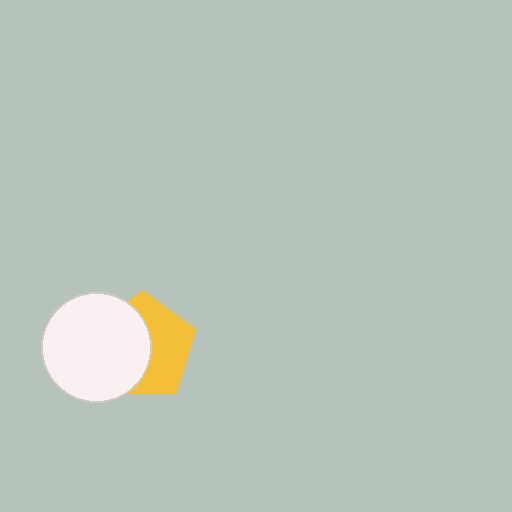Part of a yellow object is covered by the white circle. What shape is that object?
It is a pentagon.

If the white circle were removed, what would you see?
You would see the complete yellow pentagon.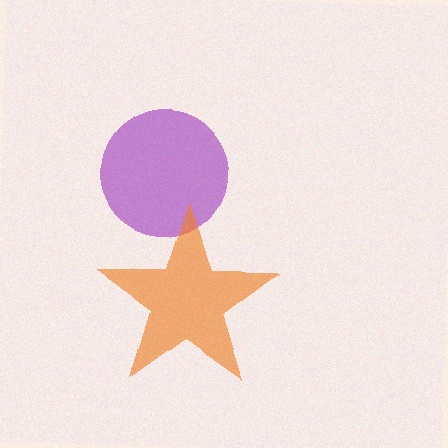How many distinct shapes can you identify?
There are 2 distinct shapes: a purple circle, an orange star.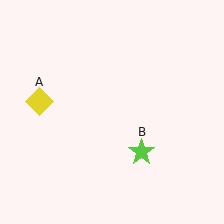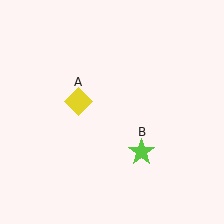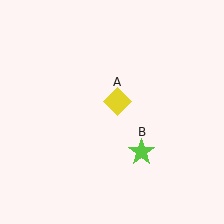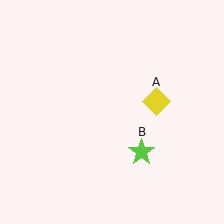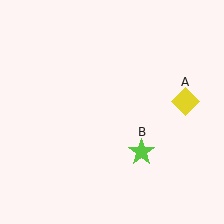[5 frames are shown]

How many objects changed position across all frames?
1 object changed position: yellow diamond (object A).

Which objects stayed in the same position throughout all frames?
Lime star (object B) remained stationary.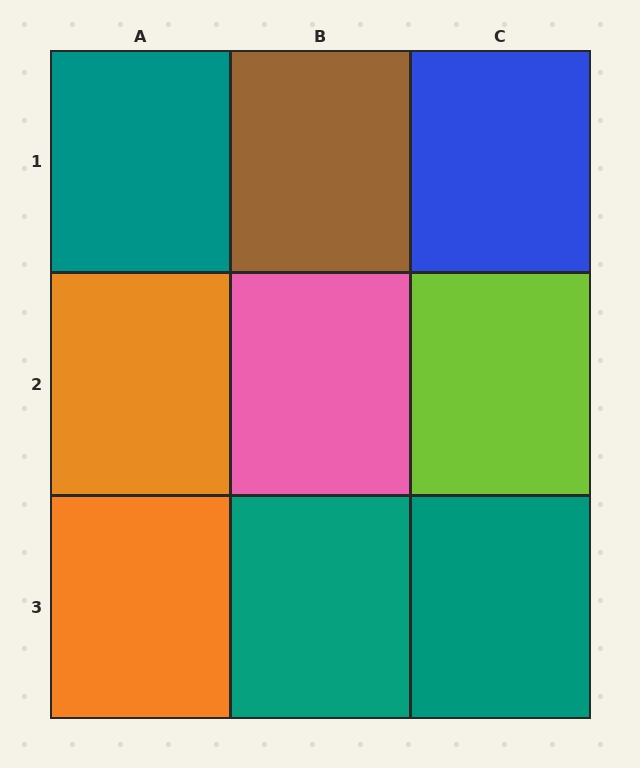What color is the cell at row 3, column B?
Teal.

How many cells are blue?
1 cell is blue.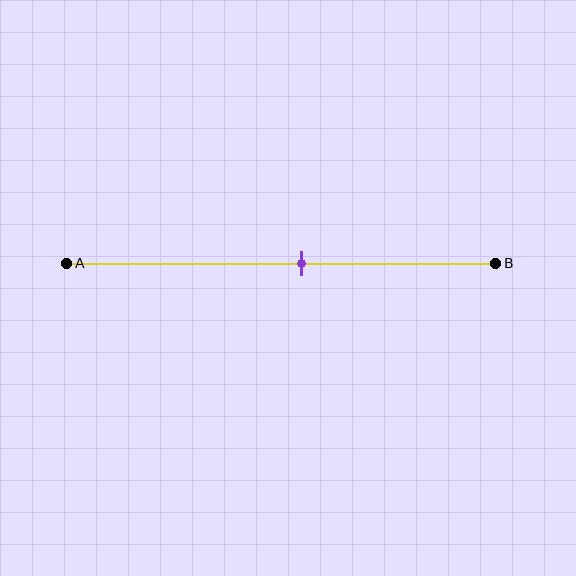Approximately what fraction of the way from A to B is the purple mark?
The purple mark is approximately 55% of the way from A to B.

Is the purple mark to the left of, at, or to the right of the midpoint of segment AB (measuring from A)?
The purple mark is to the right of the midpoint of segment AB.